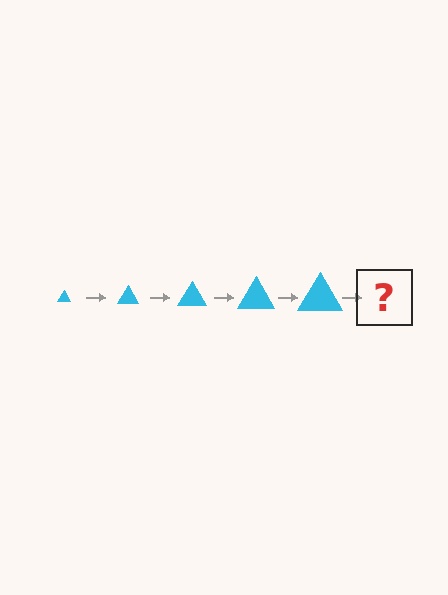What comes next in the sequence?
The next element should be a cyan triangle, larger than the previous one.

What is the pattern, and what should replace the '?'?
The pattern is that the triangle gets progressively larger each step. The '?' should be a cyan triangle, larger than the previous one.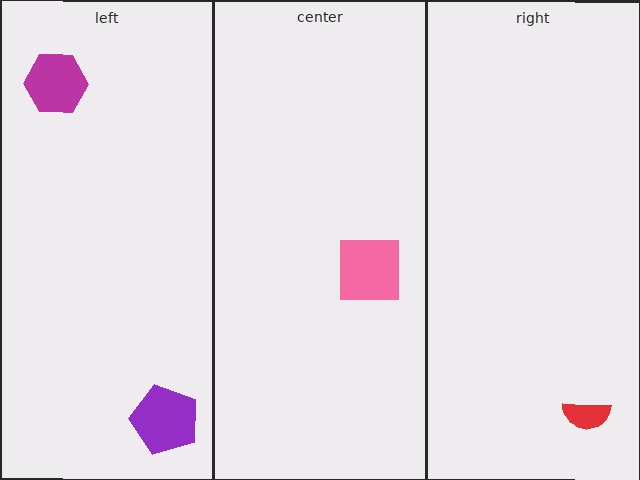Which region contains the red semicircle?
The right region.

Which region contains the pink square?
The center region.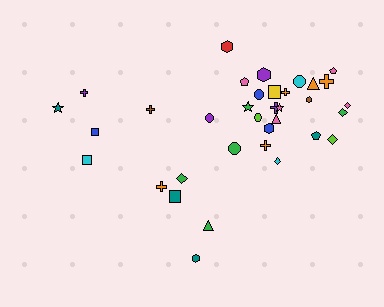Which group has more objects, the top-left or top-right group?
The top-right group.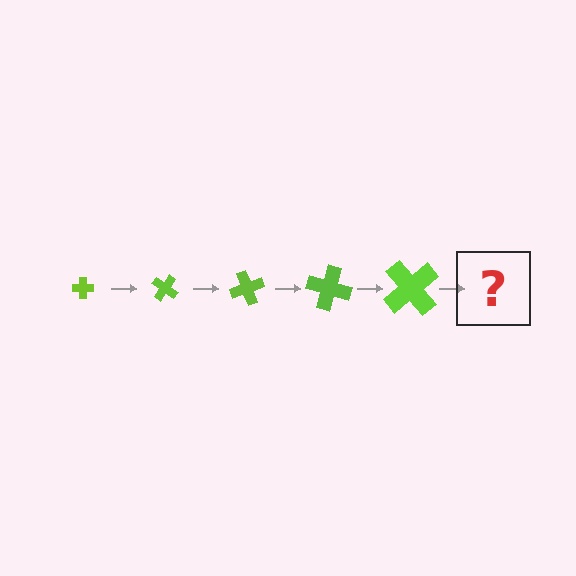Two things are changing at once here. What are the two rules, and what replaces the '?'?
The two rules are that the cross grows larger each step and it rotates 35 degrees each step. The '?' should be a cross, larger than the previous one and rotated 175 degrees from the start.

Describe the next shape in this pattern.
It should be a cross, larger than the previous one and rotated 175 degrees from the start.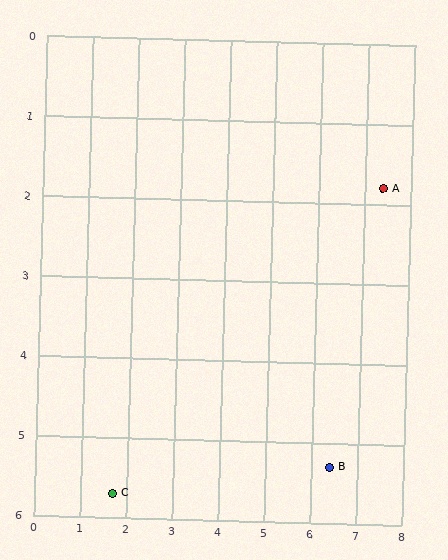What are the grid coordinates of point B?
Point B is at approximately (6.4, 5.3).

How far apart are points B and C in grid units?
Points B and C are about 4.7 grid units apart.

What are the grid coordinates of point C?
Point C is at approximately (1.7, 5.7).